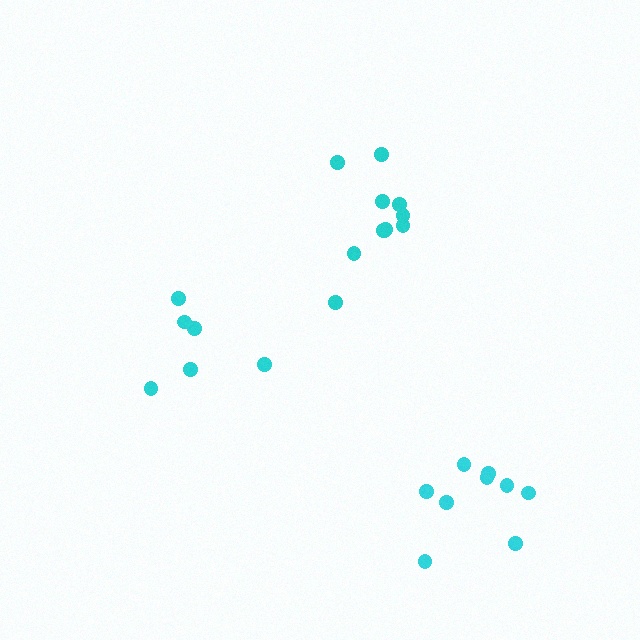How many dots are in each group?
Group 1: 9 dots, Group 2: 11 dots, Group 3: 6 dots (26 total).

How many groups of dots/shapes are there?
There are 3 groups.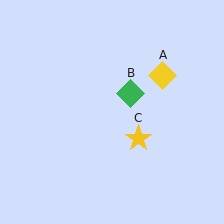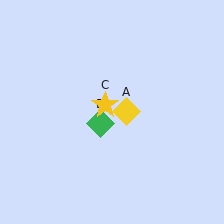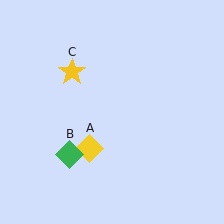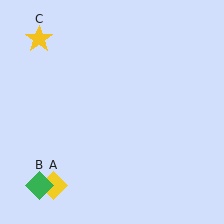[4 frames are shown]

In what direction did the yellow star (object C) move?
The yellow star (object C) moved up and to the left.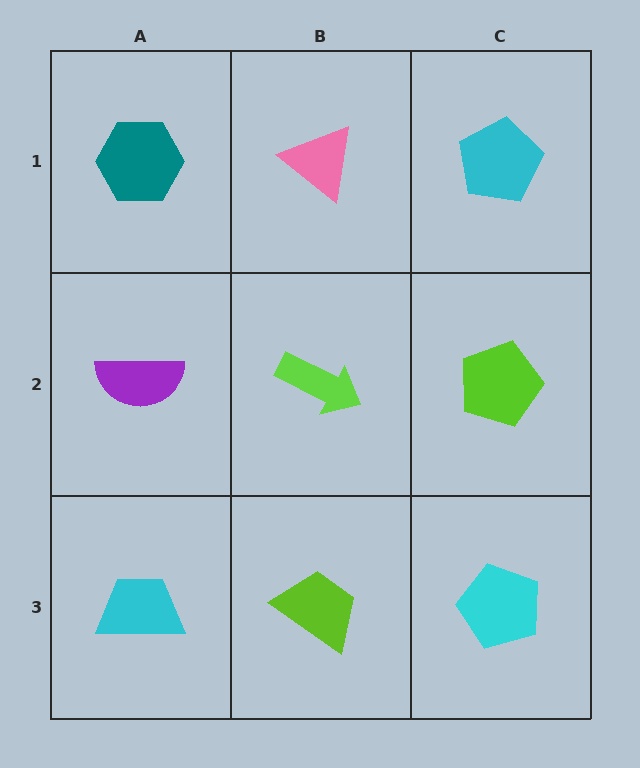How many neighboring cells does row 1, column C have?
2.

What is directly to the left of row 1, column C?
A pink triangle.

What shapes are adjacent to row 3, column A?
A purple semicircle (row 2, column A), a lime trapezoid (row 3, column B).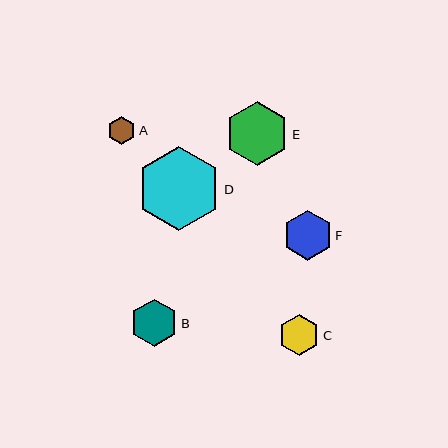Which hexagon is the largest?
Hexagon D is the largest with a size of approximately 84 pixels.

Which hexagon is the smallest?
Hexagon A is the smallest with a size of approximately 28 pixels.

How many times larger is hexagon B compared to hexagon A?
Hexagon B is approximately 1.7 times the size of hexagon A.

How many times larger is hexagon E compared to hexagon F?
Hexagon E is approximately 1.3 times the size of hexagon F.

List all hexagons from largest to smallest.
From largest to smallest: D, E, F, B, C, A.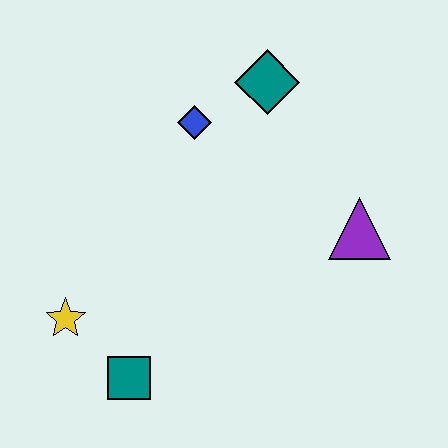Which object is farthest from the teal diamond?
The teal square is farthest from the teal diamond.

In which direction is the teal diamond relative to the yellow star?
The teal diamond is above the yellow star.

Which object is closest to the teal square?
The yellow star is closest to the teal square.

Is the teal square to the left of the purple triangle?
Yes